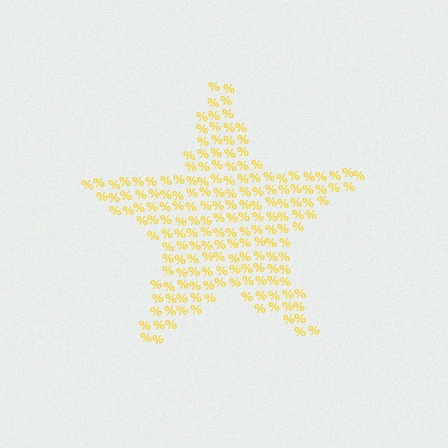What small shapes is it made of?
It is made of small percent signs.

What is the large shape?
The large shape is a star.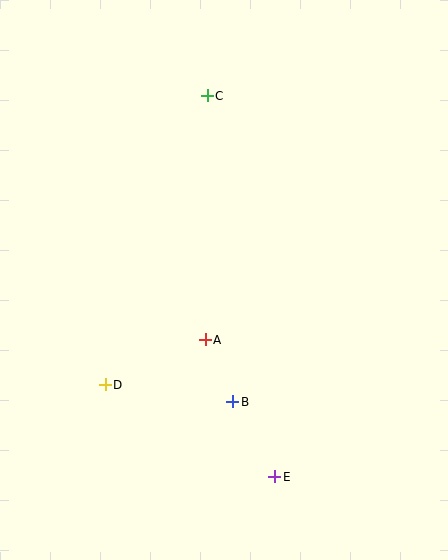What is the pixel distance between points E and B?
The distance between E and B is 86 pixels.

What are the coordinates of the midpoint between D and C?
The midpoint between D and C is at (156, 240).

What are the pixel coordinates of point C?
Point C is at (207, 96).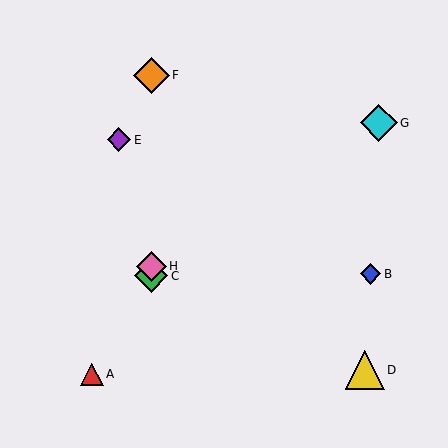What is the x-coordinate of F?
Object F is at x≈151.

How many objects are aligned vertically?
3 objects (C, F, H) are aligned vertically.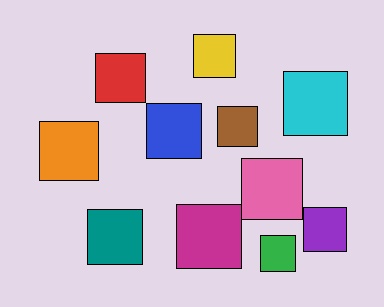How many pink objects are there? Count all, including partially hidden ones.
There is 1 pink object.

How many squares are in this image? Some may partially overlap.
There are 11 squares.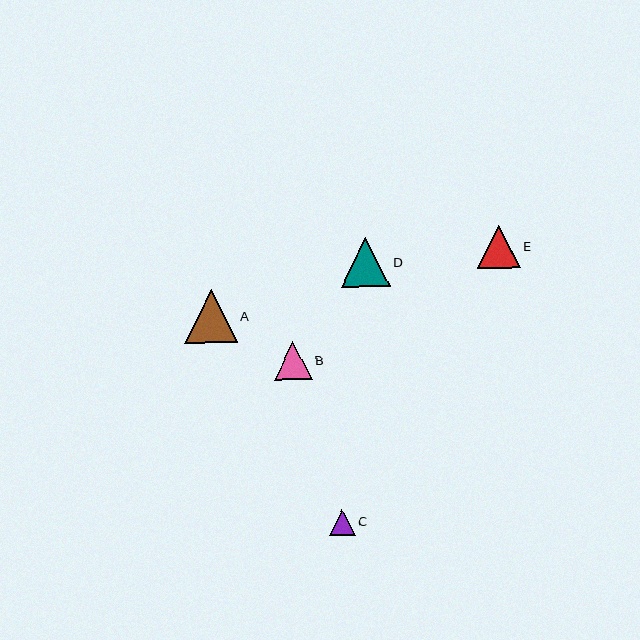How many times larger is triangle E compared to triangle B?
Triangle E is approximately 1.1 times the size of triangle B.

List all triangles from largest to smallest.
From largest to smallest: A, D, E, B, C.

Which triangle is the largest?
Triangle A is the largest with a size of approximately 53 pixels.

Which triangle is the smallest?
Triangle C is the smallest with a size of approximately 26 pixels.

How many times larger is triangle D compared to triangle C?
Triangle D is approximately 1.9 times the size of triangle C.